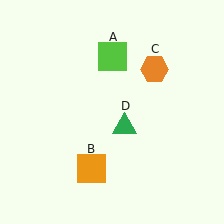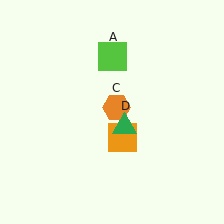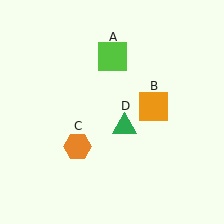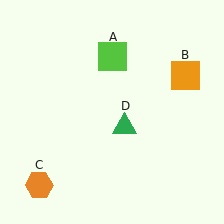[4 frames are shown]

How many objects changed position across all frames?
2 objects changed position: orange square (object B), orange hexagon (object C).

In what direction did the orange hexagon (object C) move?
The orange hexagon (object C) moved down and to the left.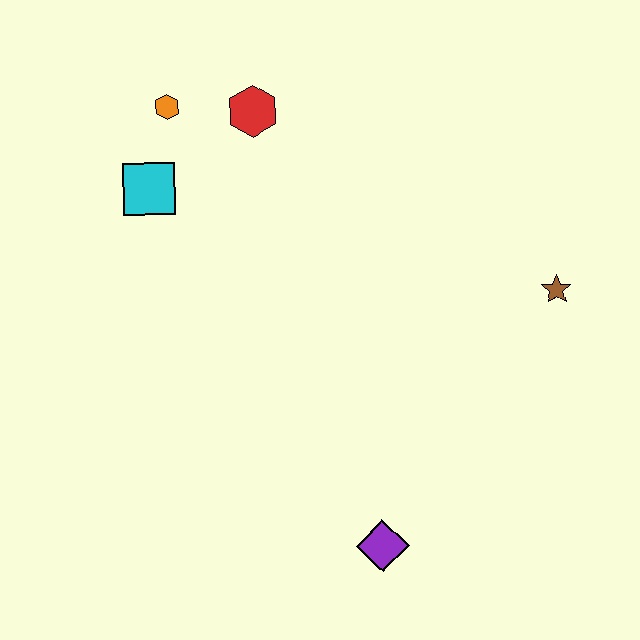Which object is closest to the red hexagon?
The orange hexagon is closest to the red hexagon.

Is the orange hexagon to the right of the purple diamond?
No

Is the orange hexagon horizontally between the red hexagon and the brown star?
No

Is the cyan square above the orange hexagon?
No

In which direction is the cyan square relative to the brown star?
The cyan square is to the left of the brown star.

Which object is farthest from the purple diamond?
The orange hexagon is farthest from the purple diamond.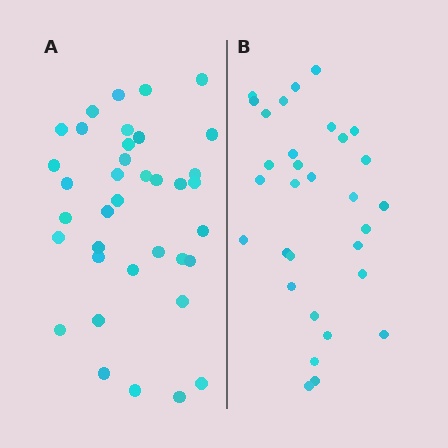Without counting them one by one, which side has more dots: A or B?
Region A (the left region) has more dots.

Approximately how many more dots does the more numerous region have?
Region A has about 6 more dots than region B.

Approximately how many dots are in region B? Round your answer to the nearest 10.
About 30 dots. (The exact count is 31, which rounds to 30.)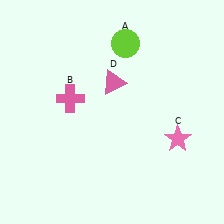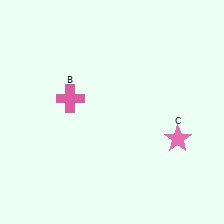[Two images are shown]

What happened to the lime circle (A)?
The lime circle (A) was removed in Image 2. It was in the top-right area of Image 1.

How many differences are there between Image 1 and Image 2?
There are 2 differences between the two images.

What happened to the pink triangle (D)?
The pink triangle (D) was removed in Image 2. It was in the top-right area of Image 1.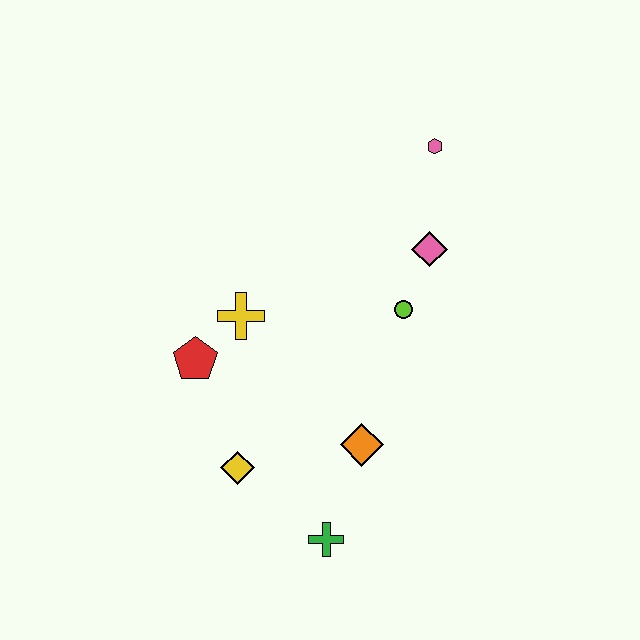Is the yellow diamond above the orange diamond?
No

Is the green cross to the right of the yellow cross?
Yes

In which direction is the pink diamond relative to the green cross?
The pink diamond is above the green cross.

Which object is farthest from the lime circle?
The green cross is farthest from the lime circle.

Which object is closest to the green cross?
The orange diamond is closest to the green cross.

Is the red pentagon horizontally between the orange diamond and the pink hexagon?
No